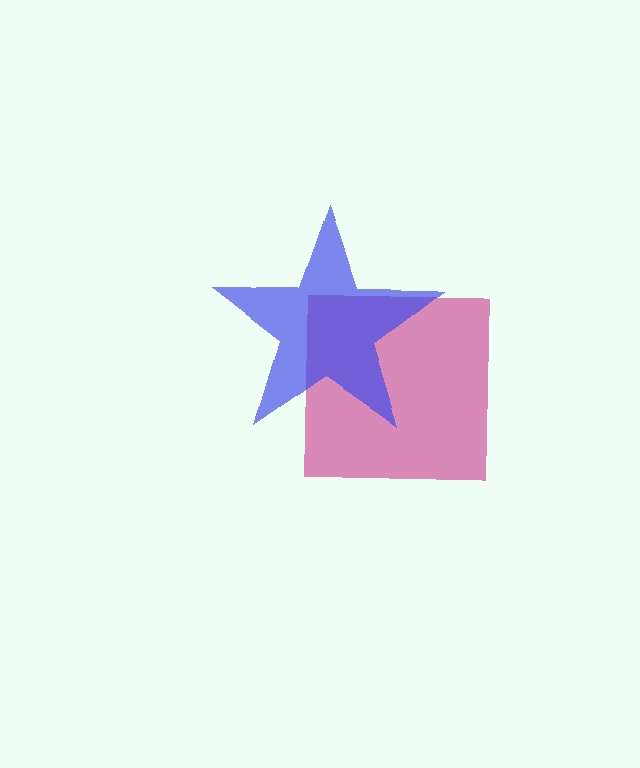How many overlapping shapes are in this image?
There are 2 overlapping shapes in the image.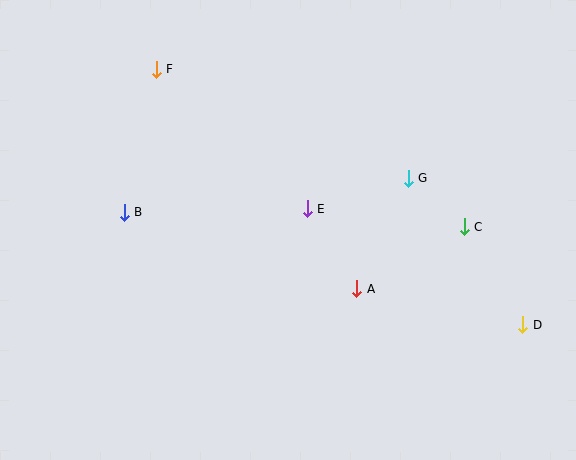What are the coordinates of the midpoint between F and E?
The midpoint between F and E is at (232, 139).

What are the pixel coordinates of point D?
Point D is at (523, 325).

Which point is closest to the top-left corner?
Point F is closest to the top-left corner.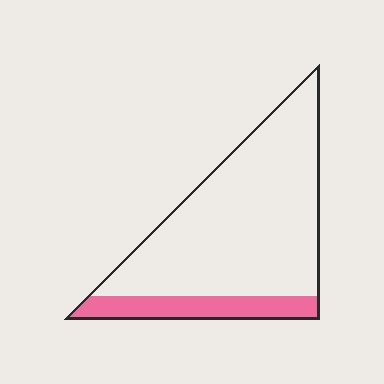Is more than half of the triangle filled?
No.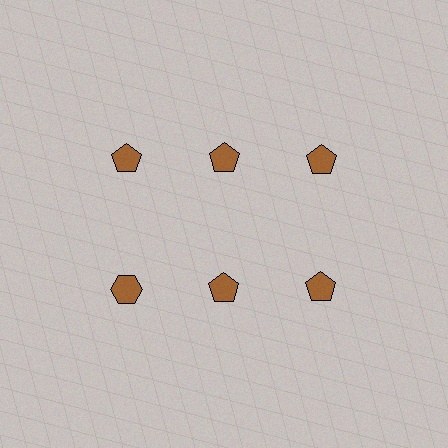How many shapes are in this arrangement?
There are 6 shapes arranged in a grid pattern.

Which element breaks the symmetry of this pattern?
The brown hexagon in the second row, leftmost column breaks the symmetry. All other shapes are brown pentagons.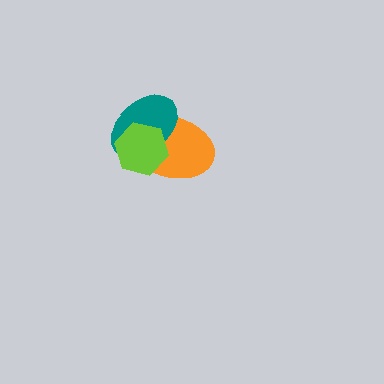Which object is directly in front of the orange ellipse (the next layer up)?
The teal ellipse is directly in front of the orange ellipse.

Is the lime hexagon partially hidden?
No, no other shape covers it.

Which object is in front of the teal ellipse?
The lime hexagon is in front of the teal ellipse.